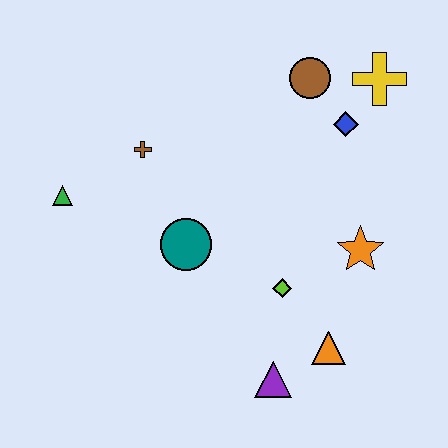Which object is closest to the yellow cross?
The blue diamond is closest to the yellow cross.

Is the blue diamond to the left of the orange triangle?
No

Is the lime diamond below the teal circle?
Yes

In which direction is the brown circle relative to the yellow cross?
The brown circle is to the left of the yellow cross.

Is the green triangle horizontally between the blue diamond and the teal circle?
No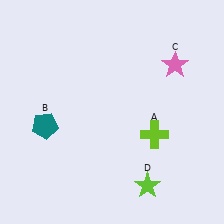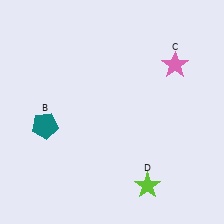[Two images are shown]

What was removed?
The lime cross (A) was removed in Image 2.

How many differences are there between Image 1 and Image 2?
There is 1 difference between the two images.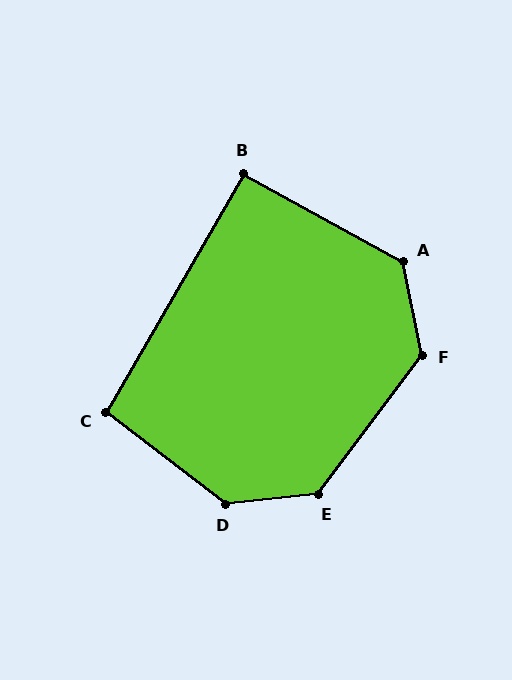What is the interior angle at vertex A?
Approximately 130 degrees (obtuse).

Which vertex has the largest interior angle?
D, at approximately 137 degrees.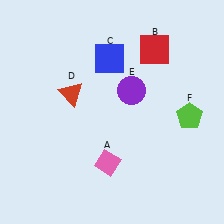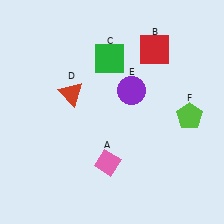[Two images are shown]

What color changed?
The square (C) changed from blue in Image 1 to green in Image 2.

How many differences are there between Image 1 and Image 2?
There is 1 difference between the two images.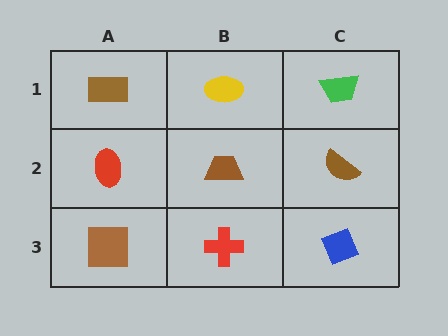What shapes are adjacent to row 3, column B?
A brown trapezoid (row 2, column B), a brown square (row 3, column A), a blue diamond (row 3, column C).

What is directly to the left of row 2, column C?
A brown trapezoid.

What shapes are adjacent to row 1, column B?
A brown trapezoid (row 2, column B), a brown rectangle (row 1, column A), a green trapezoid (row 1, column C).